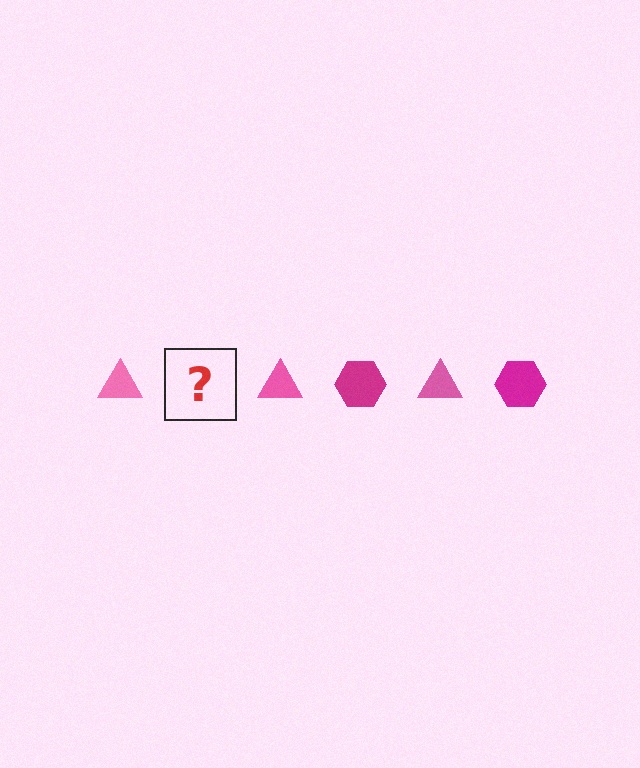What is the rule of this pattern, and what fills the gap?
The rule is that the pattern alternates between pink triangle and magenta hexagon. The gap should be filled with a magenta hexagon.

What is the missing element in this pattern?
The missing element is a magenta hexagon.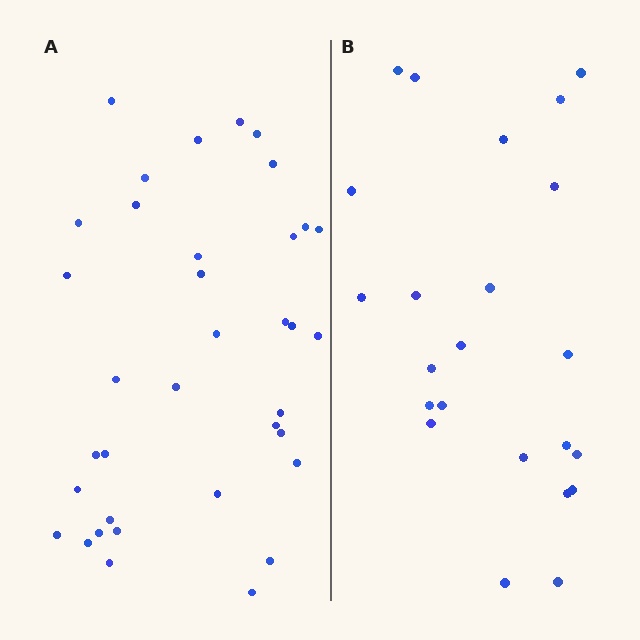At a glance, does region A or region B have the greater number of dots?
Region A (the left region) has more dots.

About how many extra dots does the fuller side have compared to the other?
Region A has approximately 15 more dots than region B.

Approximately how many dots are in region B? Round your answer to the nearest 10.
About 20 dots. (The exact count is 23, which rounds to 20.)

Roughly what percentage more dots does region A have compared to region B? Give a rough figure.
About 55% more.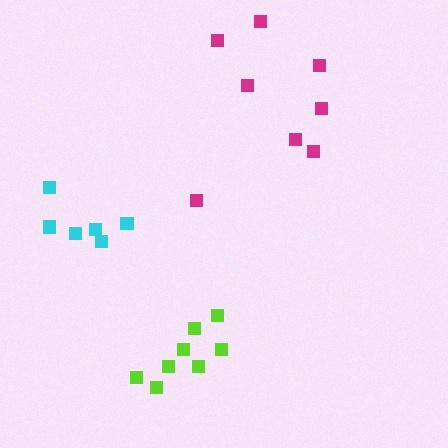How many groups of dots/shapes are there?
There are 3 groups.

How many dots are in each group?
Group 1: 6 dots, Group 2: 8 dots, Group 3: 8 dots (22 total).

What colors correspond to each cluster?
The clusters are colored: cyan, lime, magenta.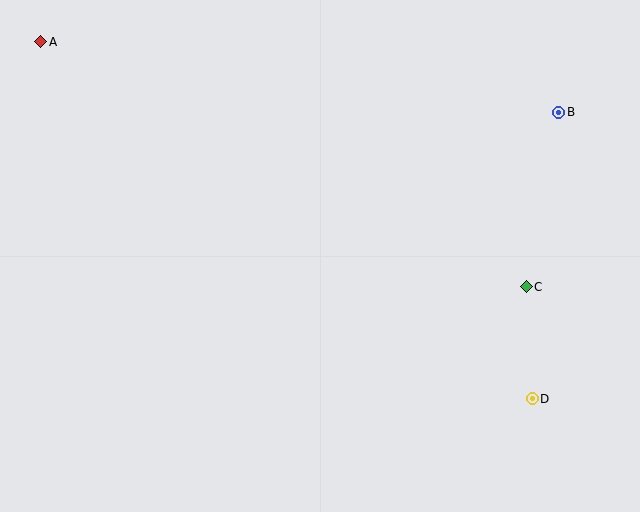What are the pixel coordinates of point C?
Point C is at (526, 287).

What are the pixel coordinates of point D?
Point D is at (532, 399).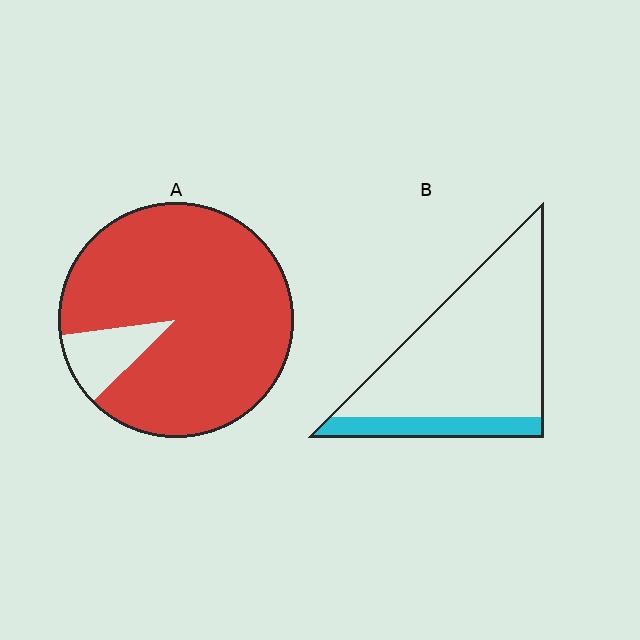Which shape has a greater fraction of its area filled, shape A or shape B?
Shape A.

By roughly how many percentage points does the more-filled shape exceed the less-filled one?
By roughly 75 percentage points (A over B).